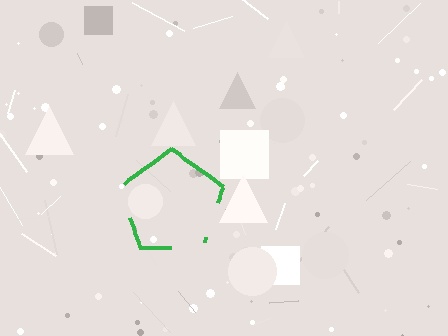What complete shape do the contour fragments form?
The contour fragments form a pentagon.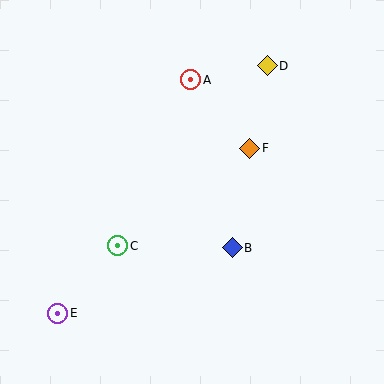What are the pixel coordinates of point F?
Point F is at (250, 148).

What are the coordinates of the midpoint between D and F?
The midpoint between D and F is at (259, 107).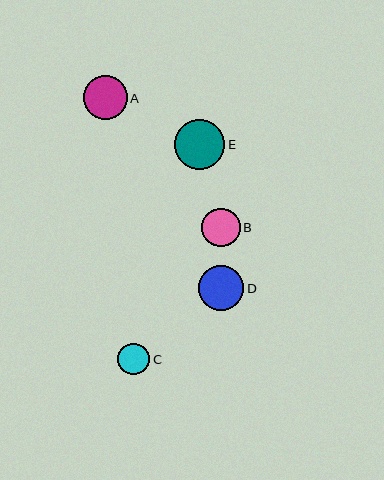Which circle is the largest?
Circle E is the largest with a size of approximately 51 pixels.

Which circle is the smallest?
Circle C is the smallest with a size of approximately 32 pixels.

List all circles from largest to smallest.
From largest to smallest: E, D, A, B, C.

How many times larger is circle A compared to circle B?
Circle A is approximately 1.2 times the size of circle B.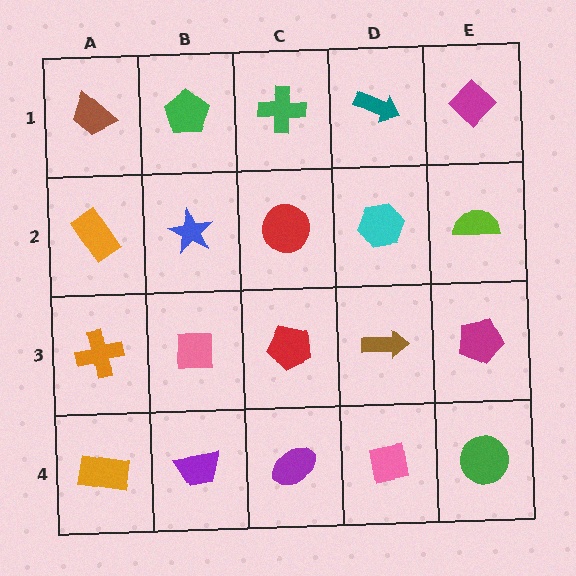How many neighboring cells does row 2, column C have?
4.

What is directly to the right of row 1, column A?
A green pentagon.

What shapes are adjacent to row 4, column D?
A brown arrow (row 3, column D), a purple ellipse (row 4, column C), a green circle (row 4, column E).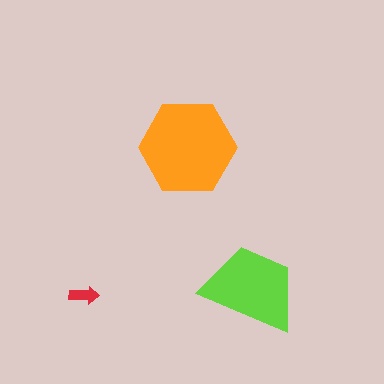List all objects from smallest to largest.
The red arrow, the lime trapezoid, the orange hexagon.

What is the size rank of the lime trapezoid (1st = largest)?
2nd.